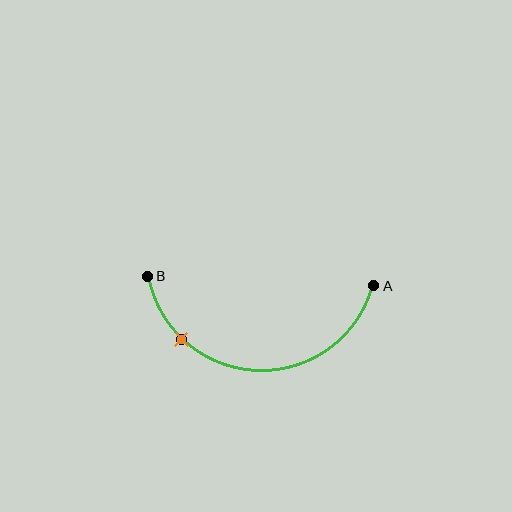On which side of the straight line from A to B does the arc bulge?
The arc bulges below the straight line connecting A and B.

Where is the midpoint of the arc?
The arc midpoint is the point on the curve farthest from the straight line joining A and B. It sits below that line.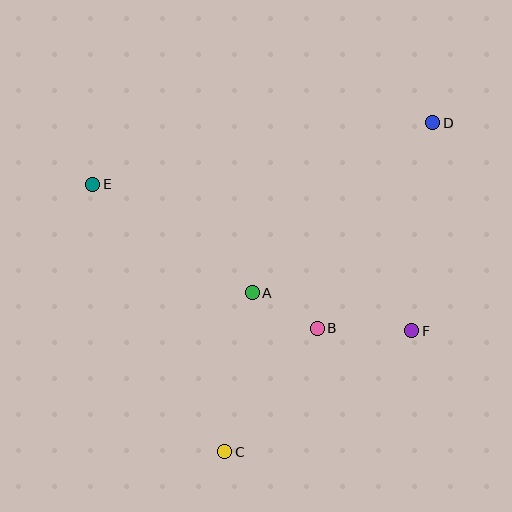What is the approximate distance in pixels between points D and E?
The distance between D and E is approximately 346 pixels.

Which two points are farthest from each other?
Points C and D are farthest from each other.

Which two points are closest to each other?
Points A and B are closest to each other.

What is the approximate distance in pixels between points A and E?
The distance between A and E is approximately 193 pixels.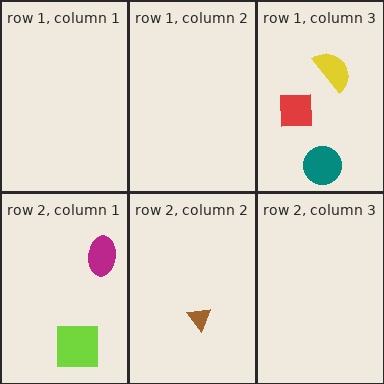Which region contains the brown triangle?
The row 2, column 2 region.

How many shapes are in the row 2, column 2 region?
1.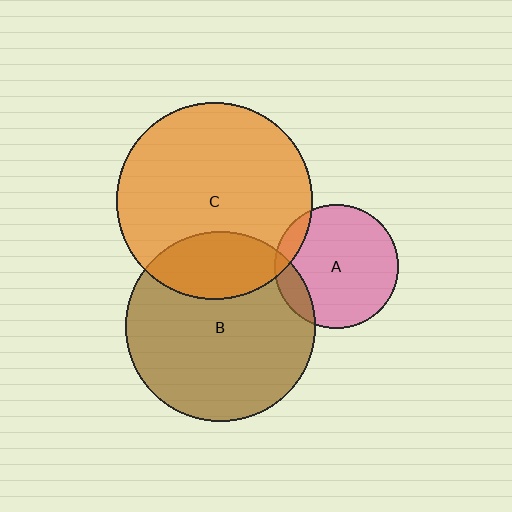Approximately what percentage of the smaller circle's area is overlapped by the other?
Approximately 10%.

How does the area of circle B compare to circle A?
Approximately 2.3 times.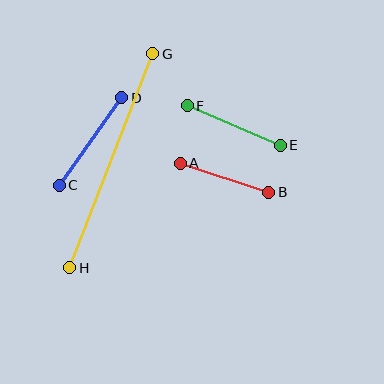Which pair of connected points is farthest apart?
Points G and H are farthest apart.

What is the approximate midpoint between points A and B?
The midpoint is at approximately (225, 178) pixels.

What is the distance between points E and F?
The distance is approximately 101 pixels.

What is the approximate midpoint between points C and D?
The midpoint is at approximately (91, 142) pixels.